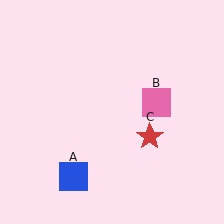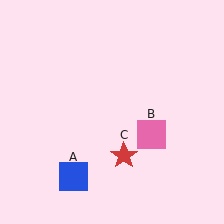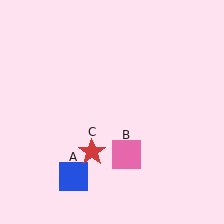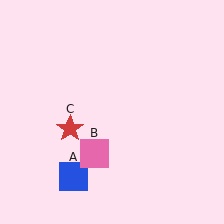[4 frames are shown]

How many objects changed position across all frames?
2 objects changed position: pink square (object B), red star (object C).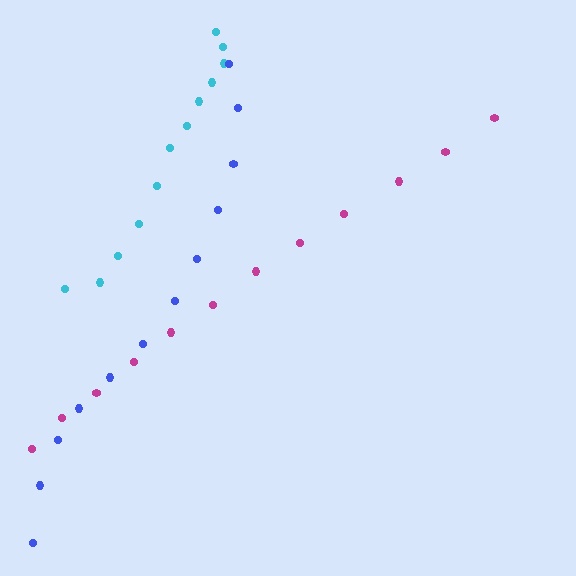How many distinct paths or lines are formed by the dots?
There are 3 distinct paths.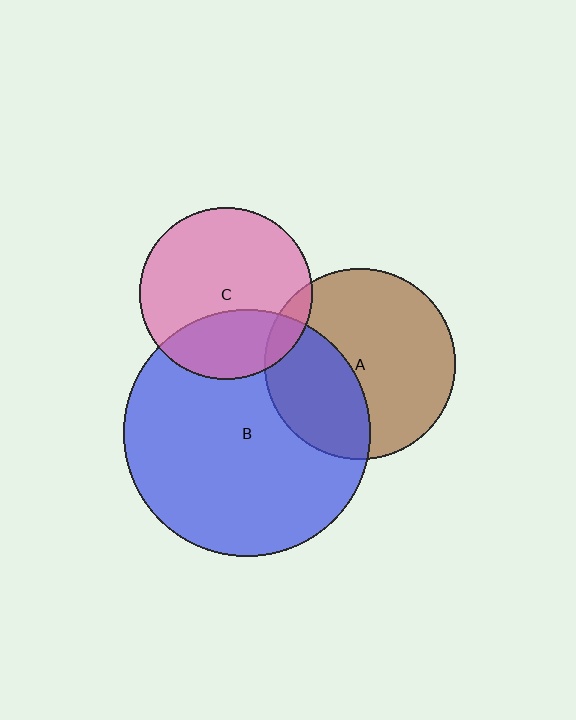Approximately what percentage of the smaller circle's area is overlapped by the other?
Approximately 10%.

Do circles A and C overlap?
Yes.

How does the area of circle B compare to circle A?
Approximately 1.7 times.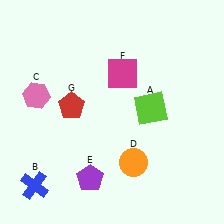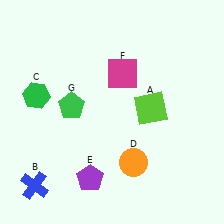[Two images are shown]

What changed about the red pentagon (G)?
In Image 1, G is red. In Image 2, it changed to green.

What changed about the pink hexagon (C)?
In Image 1, C is pink. In Image 2, it changed to green.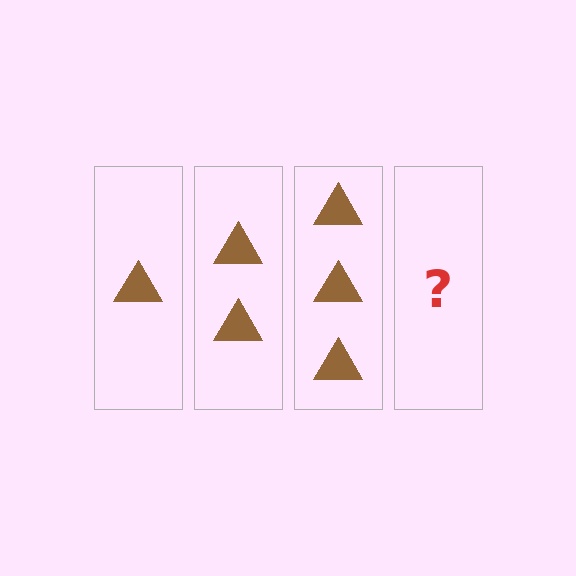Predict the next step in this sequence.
The next step is 4 triangles.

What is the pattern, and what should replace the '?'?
The pattern is that each step adds one more triangle. The '?' should be 4 triangles.